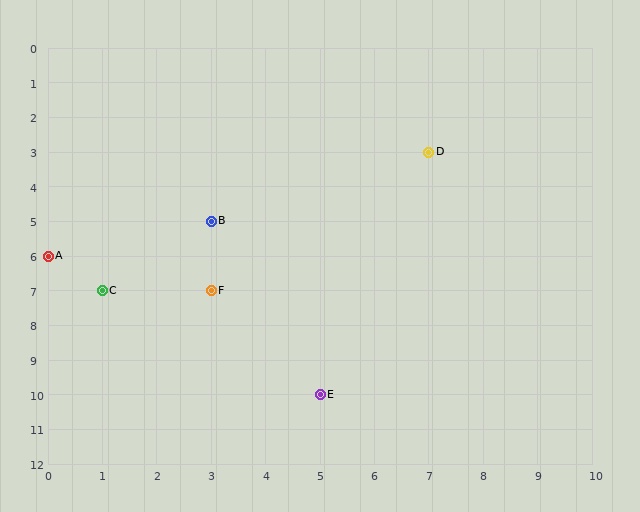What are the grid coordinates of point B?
Point B is at grid coordinates (3, 5).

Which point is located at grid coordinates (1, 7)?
Point C is at (1, 7).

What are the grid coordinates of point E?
Point E is at grid coordinates (5, 10).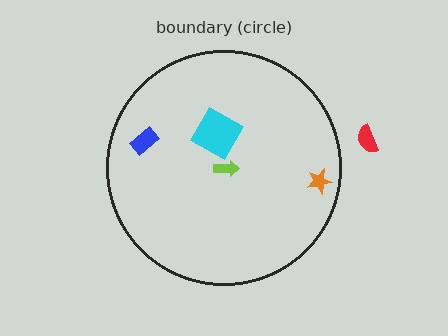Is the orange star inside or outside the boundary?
Inside.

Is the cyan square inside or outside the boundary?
Inside.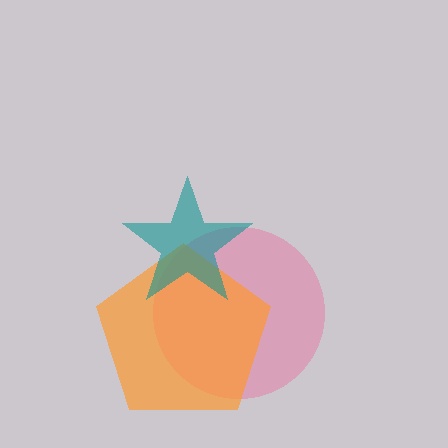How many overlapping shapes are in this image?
There are 3 overlapping shapes in the image.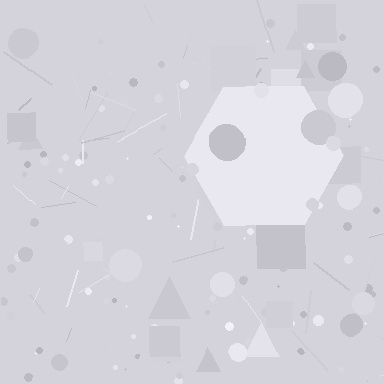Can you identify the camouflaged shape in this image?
The camouflaged shape is a hexagon.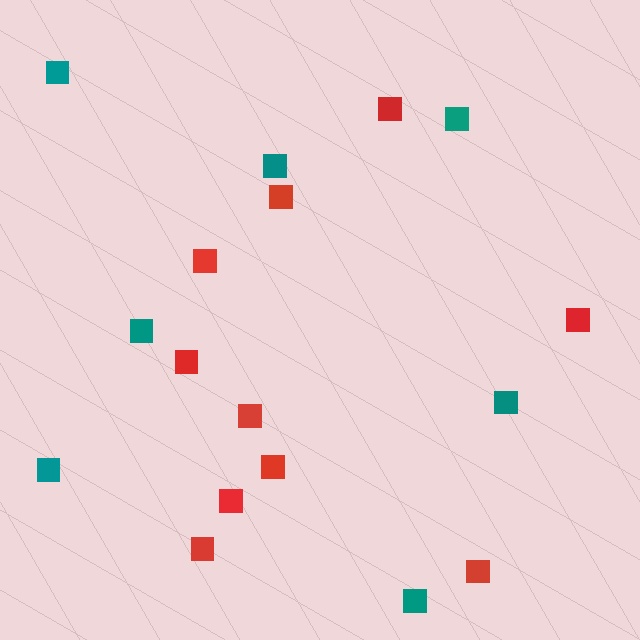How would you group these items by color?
There are 2 groups: one group of teal squares (7) and one group of red squares (10).